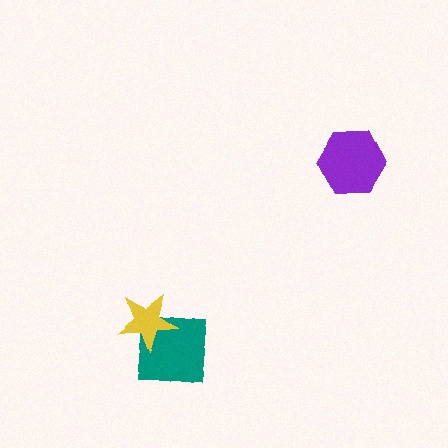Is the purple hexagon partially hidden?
No, no other shape covers it.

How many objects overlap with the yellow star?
1 object overlaps with the yellow star.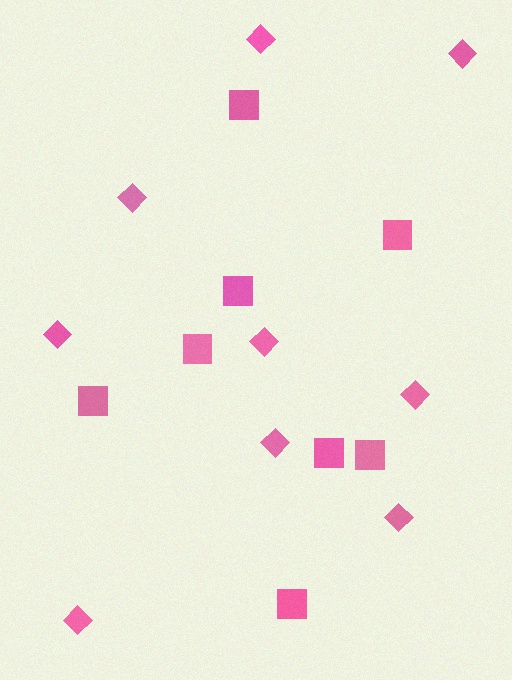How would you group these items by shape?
There are 2 groups: one group of diamonds (9) and one group of squares (8).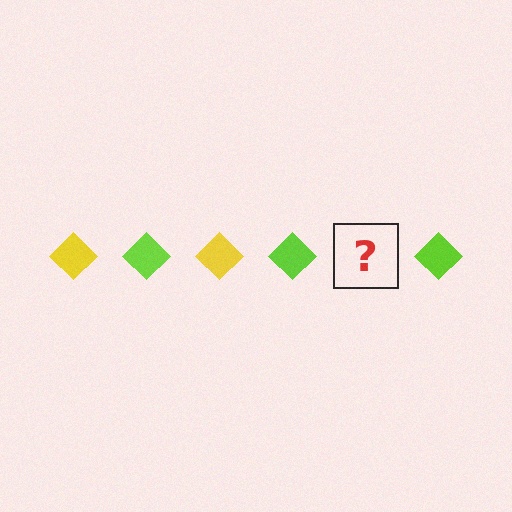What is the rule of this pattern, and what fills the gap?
The rule is that the pattern cycles through yellow, lime diamonds. The gap should be filled with a yellow diamond.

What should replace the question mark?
The question mark should be replaced with a yellow diamond.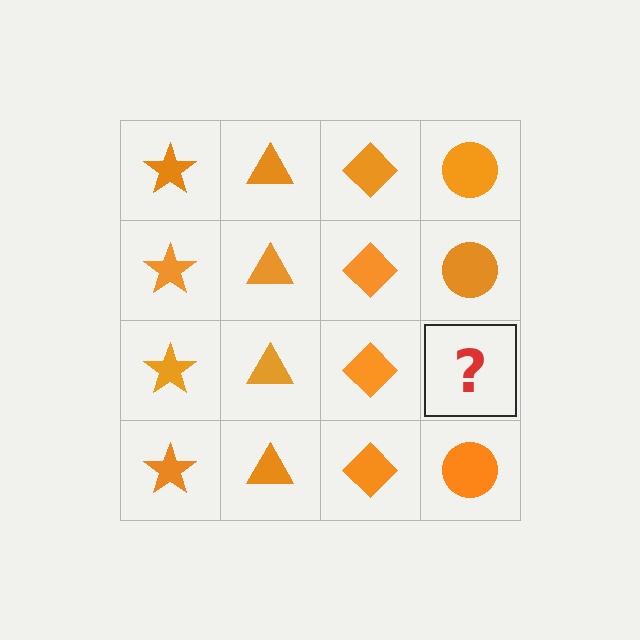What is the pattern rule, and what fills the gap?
The rule is that each column has a consistent shape. The gap should be filled with an orange circle.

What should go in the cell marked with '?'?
The missing cell should contain an orange circle.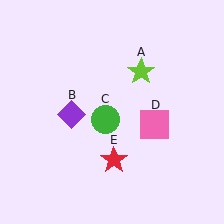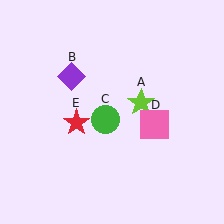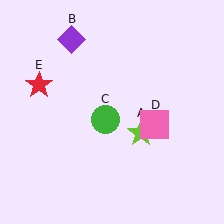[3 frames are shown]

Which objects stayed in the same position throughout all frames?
Green circle (object C) and pink square (object D) remained stationary.